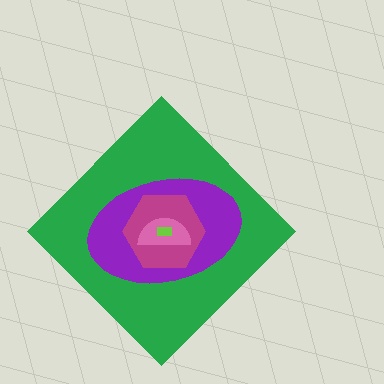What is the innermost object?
The lime rectangle.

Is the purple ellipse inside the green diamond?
Yes.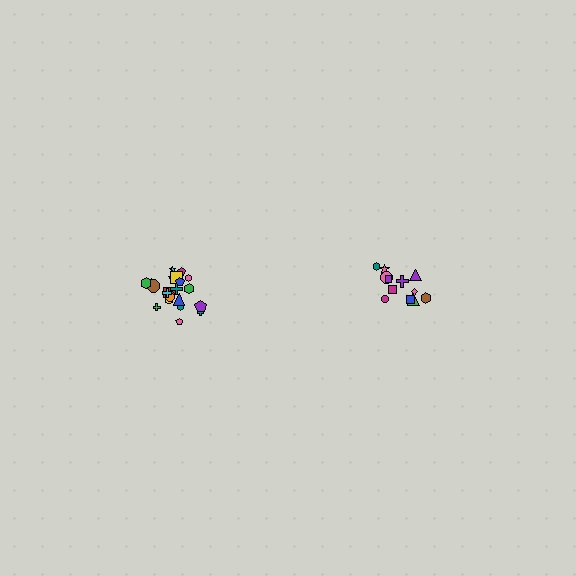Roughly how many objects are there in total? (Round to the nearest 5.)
Roughly 35 objects in total.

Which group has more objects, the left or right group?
The left group.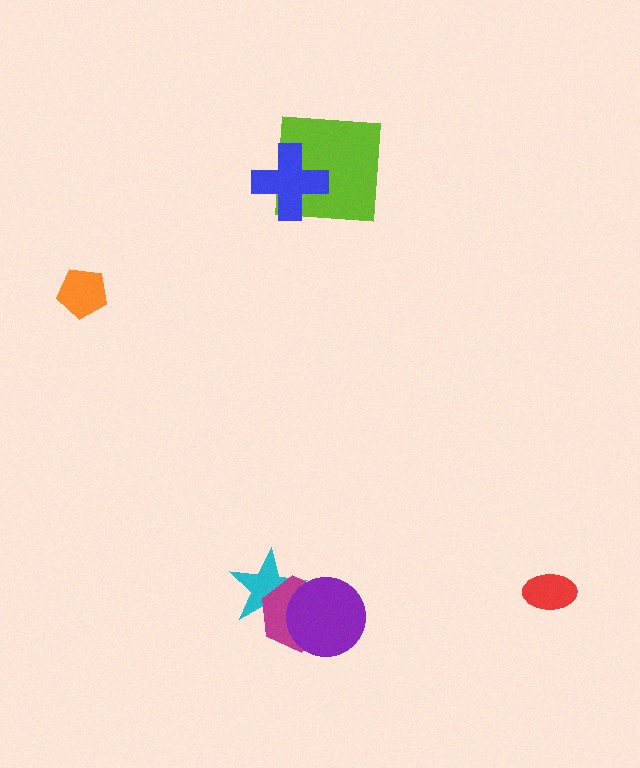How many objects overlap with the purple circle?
2 objects overlap with the purple circle.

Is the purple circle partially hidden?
No, no other shape covers it.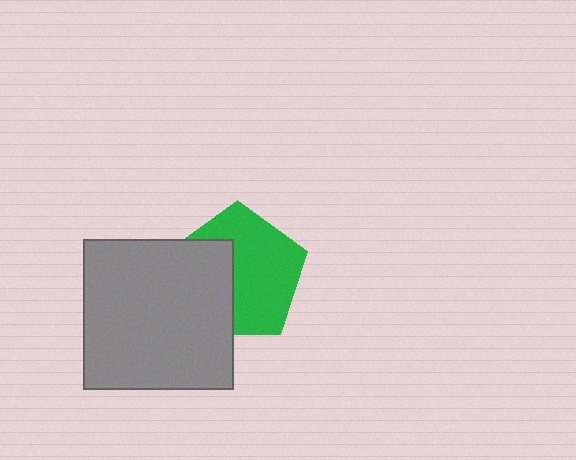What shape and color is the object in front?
The object in front is a gray square.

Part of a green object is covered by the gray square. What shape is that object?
It is a pentagon.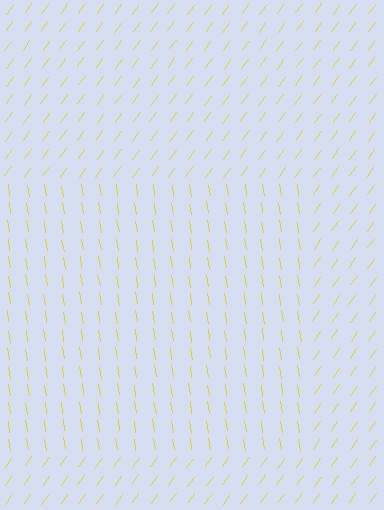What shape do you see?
I see a rectangle.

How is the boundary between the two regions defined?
The boundary is defined purely by a change in line orientation (approximately 45 degrees difference). All lines are the same color and thickness.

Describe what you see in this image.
The image is filled with small yellow line segments. A rectangle region in the image has lines oriented differently from the surrounding lines, creating a visible texture boundary.